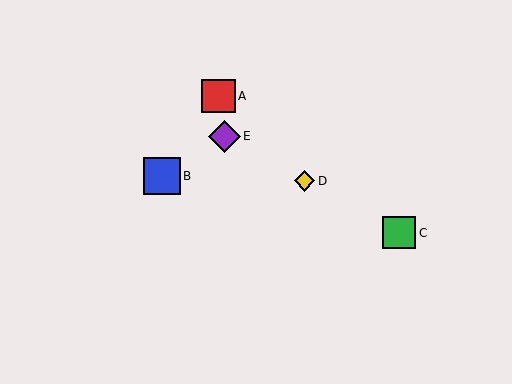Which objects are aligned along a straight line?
Objects C, D, E are aligned along a straight line.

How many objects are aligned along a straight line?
3 objects (C, D, E) are aligned along a straight line.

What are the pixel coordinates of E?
Object E is at (224, 137).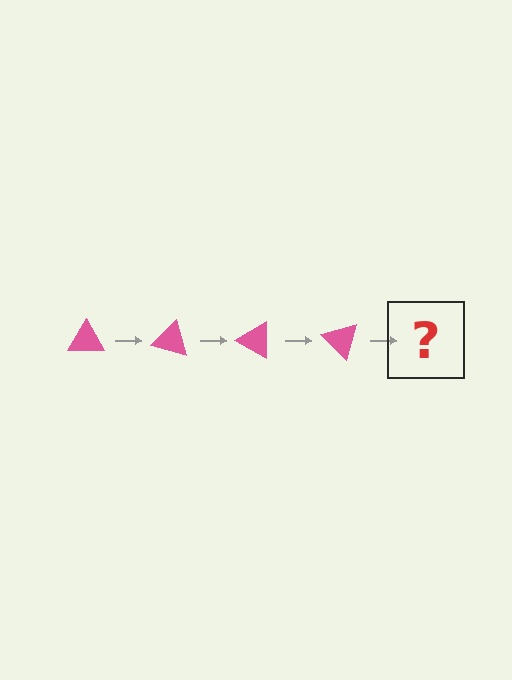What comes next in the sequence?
The next element should be a pink triangle rotated 60 degrees.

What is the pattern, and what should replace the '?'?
The pattern is that the triangle rotates 15 degrees each step. The '?' should be a pink triangle rotated 60 degrees.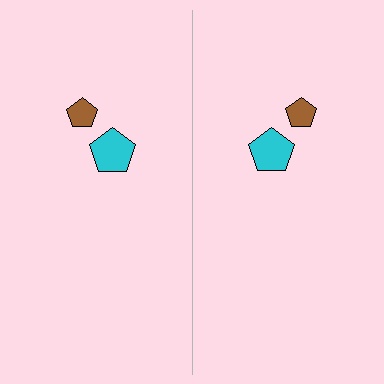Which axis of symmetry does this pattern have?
The pattern has a vertical axis of symmetry running through the center of the image.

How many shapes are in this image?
There are 4 shapes in this image.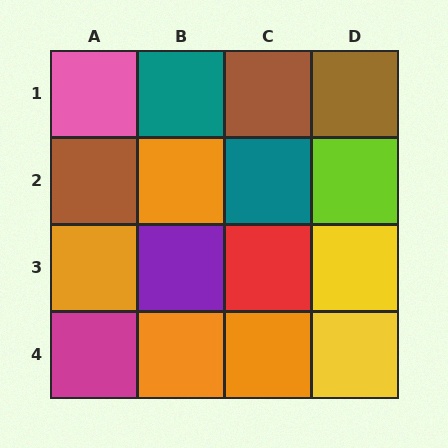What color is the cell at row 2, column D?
Lime.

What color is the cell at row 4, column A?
Magenta.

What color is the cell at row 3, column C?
Red.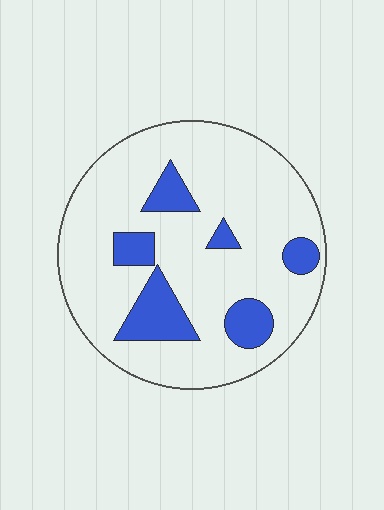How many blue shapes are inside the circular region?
6.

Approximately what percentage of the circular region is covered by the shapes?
Approximately 20%.